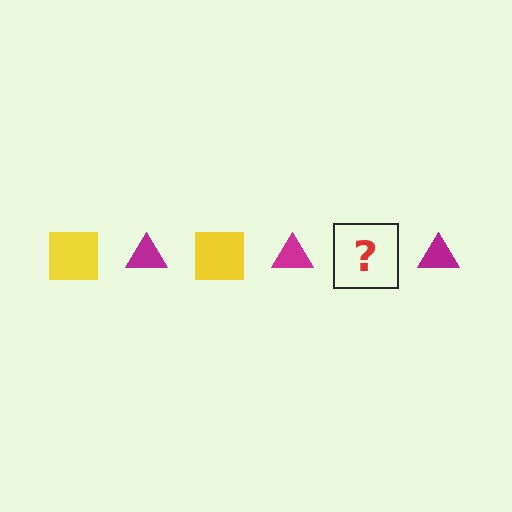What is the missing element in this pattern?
The missing element is a yellow square.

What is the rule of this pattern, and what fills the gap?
The rule is that the pattern alternates between yellow square and magenta triangle. The gap should be filled with a yellow square.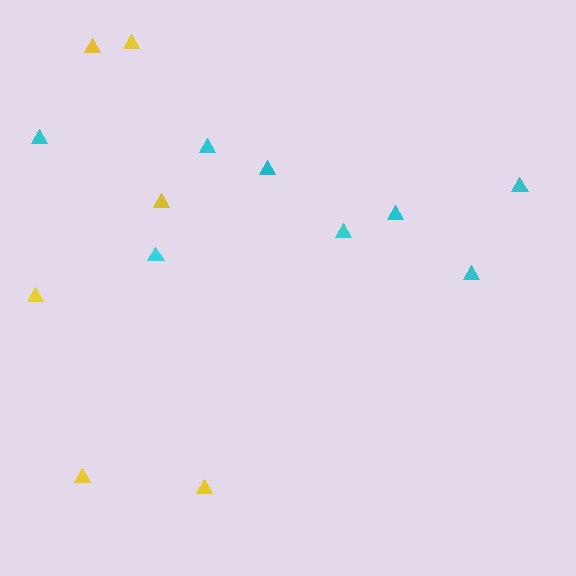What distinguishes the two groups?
There are 2 groups: one group of yellow triangles (6) and one group of cyan triangles (8).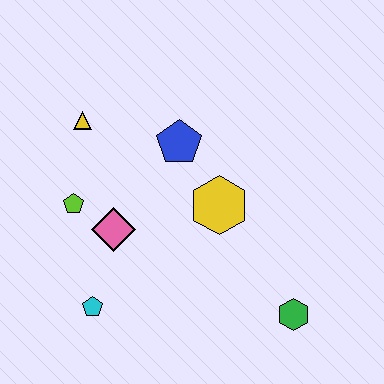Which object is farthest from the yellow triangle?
The green hexagon is farthest from the yellow triangle.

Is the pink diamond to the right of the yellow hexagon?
No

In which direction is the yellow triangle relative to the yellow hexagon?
The yellow triangle is to the left of the yellow hexagon.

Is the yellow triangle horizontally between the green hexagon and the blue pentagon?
No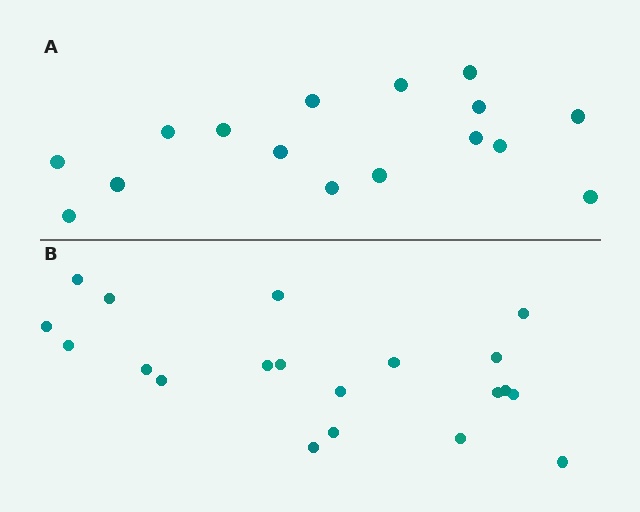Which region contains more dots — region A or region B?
Region B (the bottom region) has more dots.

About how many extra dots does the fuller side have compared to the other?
Region B has about 4 more dots than region A.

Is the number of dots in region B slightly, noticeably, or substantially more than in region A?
Region B has noticeably more, but not dramatically so. The ratio is roughly 1.2 to 1.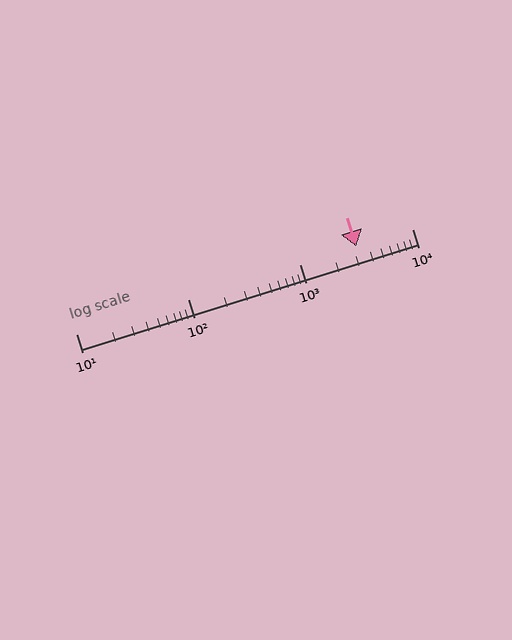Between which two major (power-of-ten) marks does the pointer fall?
The pointer is between 1000 and 10000.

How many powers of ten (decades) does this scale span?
The scale spans 3 decades, from 10 to 10000.